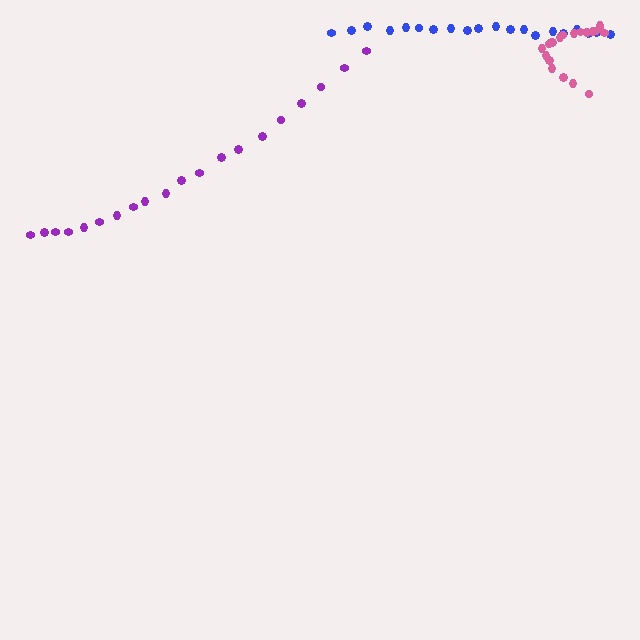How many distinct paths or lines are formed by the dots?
There are 3 distinct paths.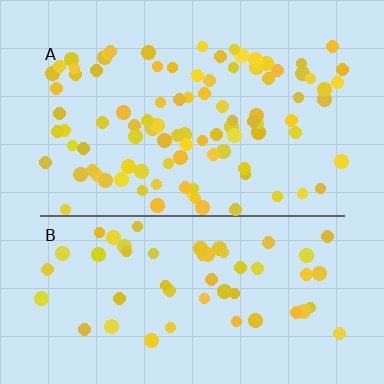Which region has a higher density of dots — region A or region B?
A (the top).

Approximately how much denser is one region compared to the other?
Approximately 1.7× — region A over region B.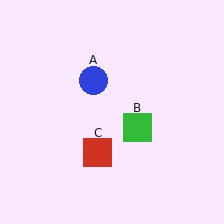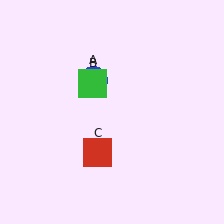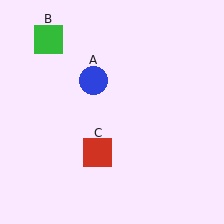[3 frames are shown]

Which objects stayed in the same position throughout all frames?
Blue circle (object A) and red square (object C) remained stationary.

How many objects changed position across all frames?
1 object changed position: green square (object B).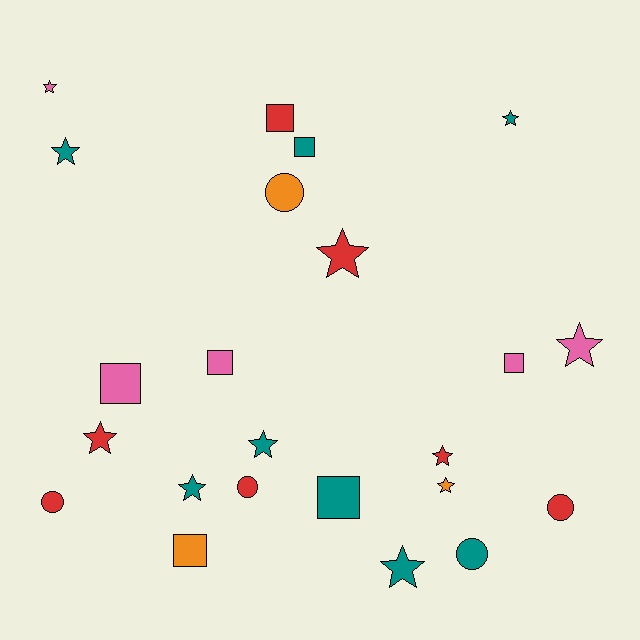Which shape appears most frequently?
Star, with 11 objects.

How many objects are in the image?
There are 23 objects.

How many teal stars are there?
There are 5 teal stars.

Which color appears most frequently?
Teal, with 8 objects.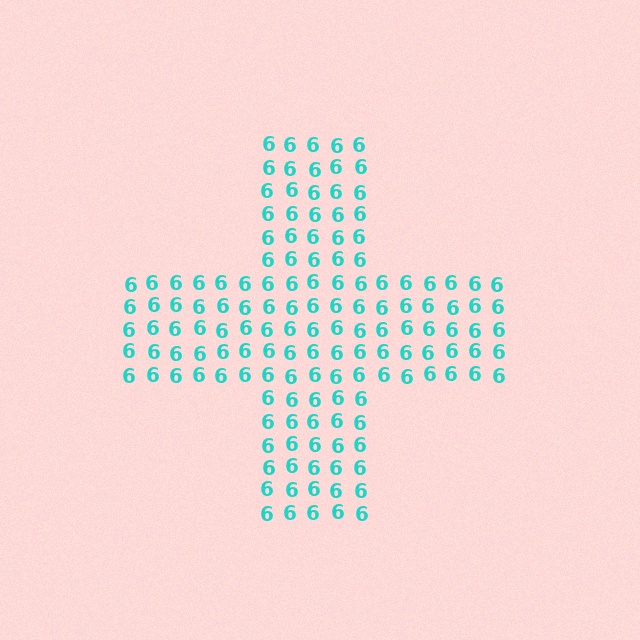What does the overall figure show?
The overall figure shows a cross.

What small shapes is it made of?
It is made of small digit 6's.